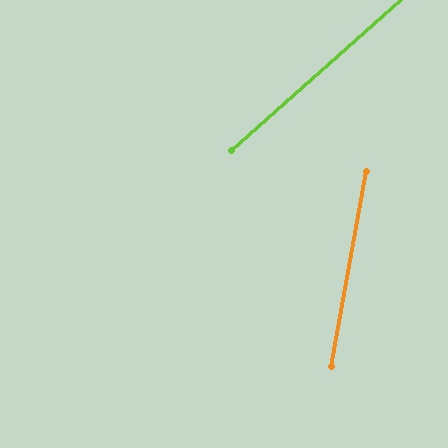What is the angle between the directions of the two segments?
Approximately 38 degrees.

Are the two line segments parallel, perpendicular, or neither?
Neither parallel nor perpendicular — they differ by about 38°.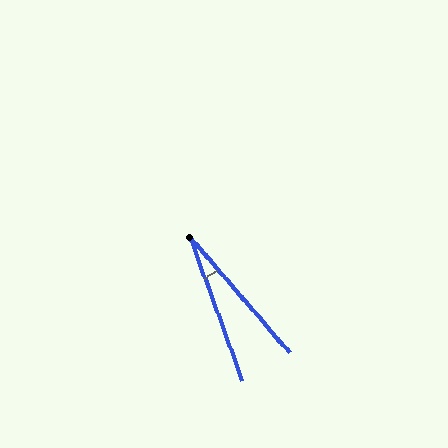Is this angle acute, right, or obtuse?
It is acute.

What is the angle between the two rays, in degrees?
Approximately 21 degrees.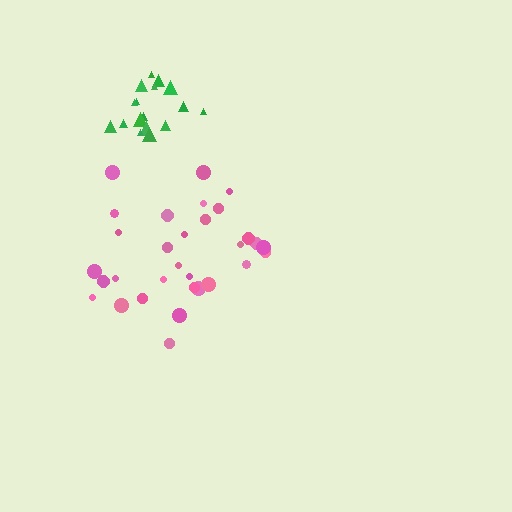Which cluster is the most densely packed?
Green.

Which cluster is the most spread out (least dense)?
Pink.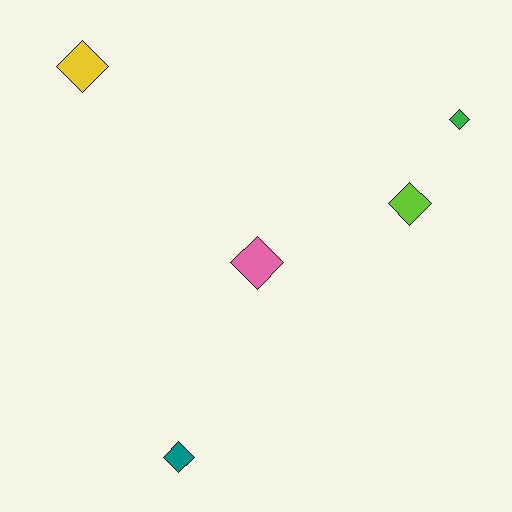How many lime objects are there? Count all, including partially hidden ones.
There is 1 lime object.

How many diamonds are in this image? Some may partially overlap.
There are 5 diamonds.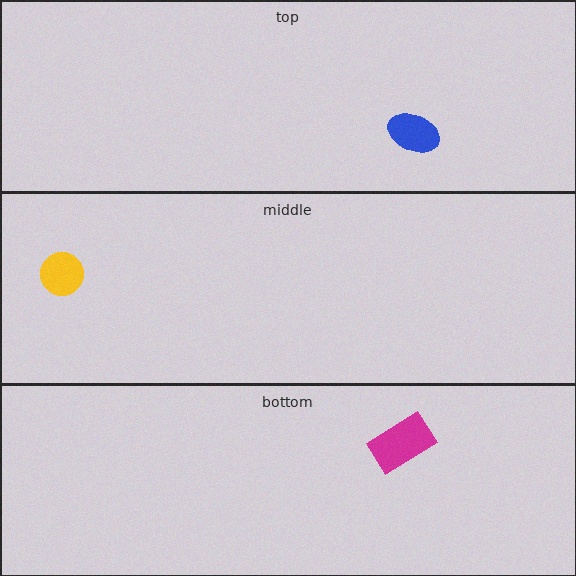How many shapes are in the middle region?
1.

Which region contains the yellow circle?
The middle region.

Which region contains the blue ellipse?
The top region.